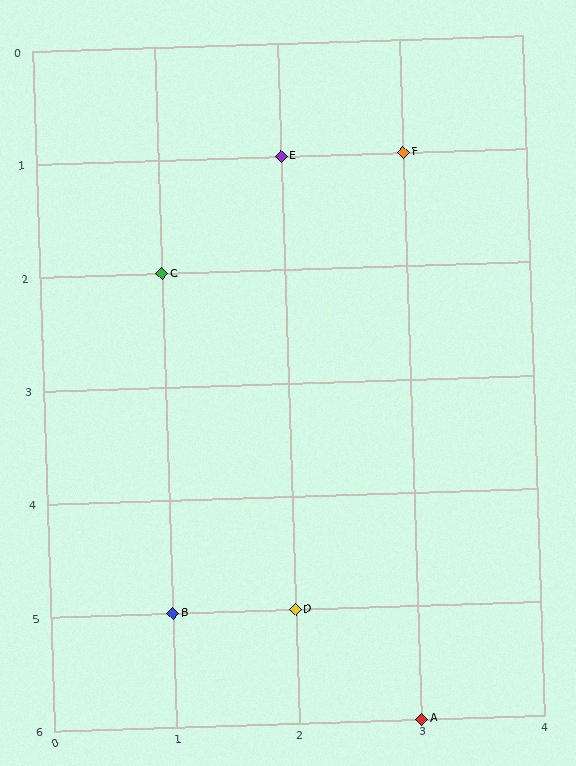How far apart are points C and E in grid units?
Points C and E are 1 column and 1 row apart (about 1.4 grid units diagonally).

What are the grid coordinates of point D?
Point D is at grid coordinates (2, 5).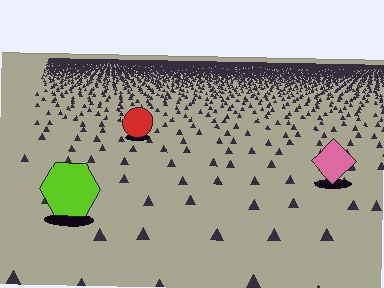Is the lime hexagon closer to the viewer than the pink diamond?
Yes. The lime hexagon is closer — you can tell from the texture gradient: the ground texture is coarser near it.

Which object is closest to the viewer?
The lime hexagon is closest. The texture marks near it are larger and more spread out.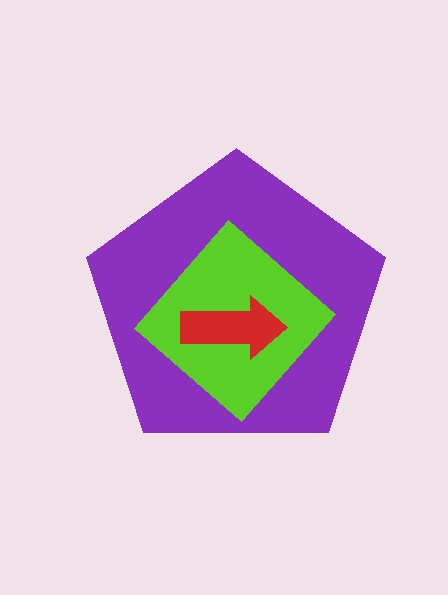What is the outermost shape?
The purple pentagon.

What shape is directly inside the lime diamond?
The red arrow.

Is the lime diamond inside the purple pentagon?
Yes.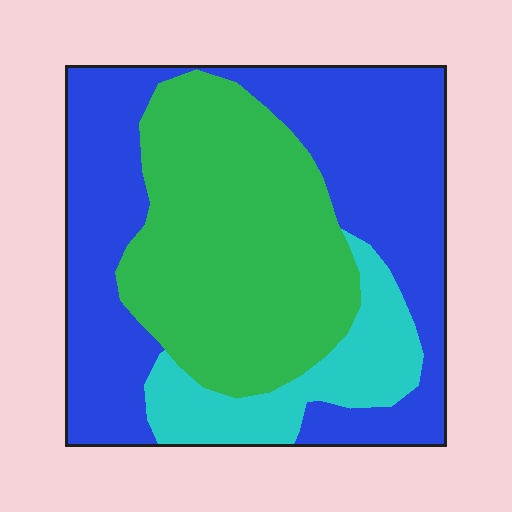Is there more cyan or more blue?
Blue.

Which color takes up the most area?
Blue, at roughly 50%.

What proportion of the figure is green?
Green covers about 40% of the figure.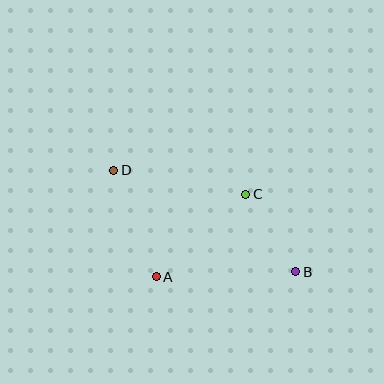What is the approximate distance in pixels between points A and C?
The distance between A and C is approximately 122 pixels.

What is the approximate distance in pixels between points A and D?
The distance between A and D is approximately 115 pixels.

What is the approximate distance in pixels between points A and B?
The distance between A and B is approximately 140 pixels.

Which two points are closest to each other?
Points B and C are closest to each other.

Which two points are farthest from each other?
Points B and D are farthest from each other.